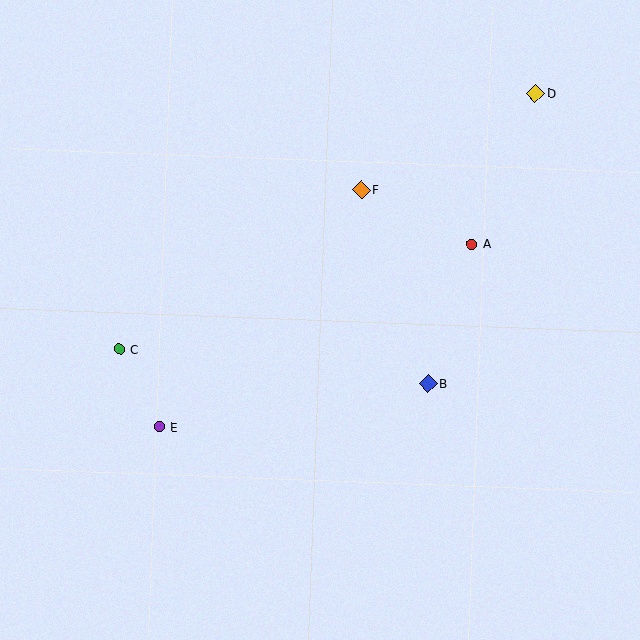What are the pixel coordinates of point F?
Point F is at (361, 190).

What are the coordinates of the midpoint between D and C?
The midpoint between D and C is at (327, 221).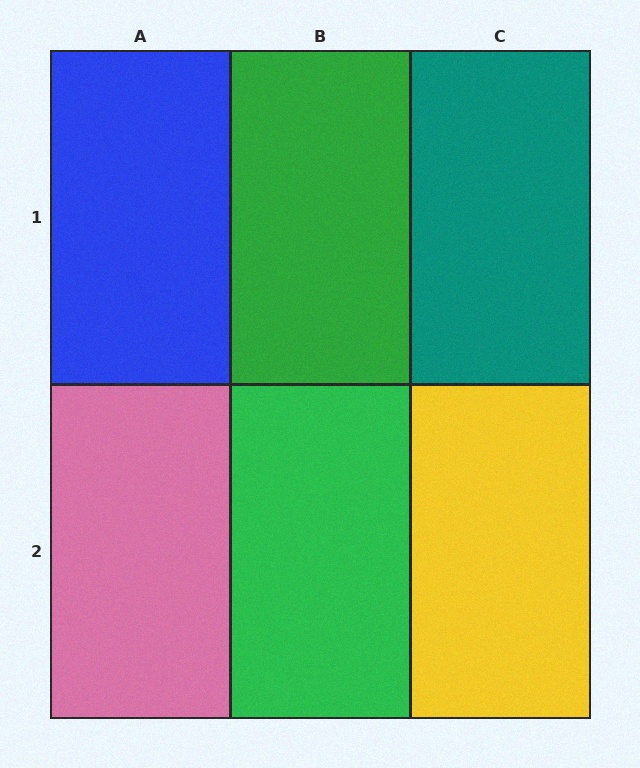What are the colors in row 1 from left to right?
Blue, green, teal.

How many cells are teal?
1 cell is teal.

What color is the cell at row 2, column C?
Yellow.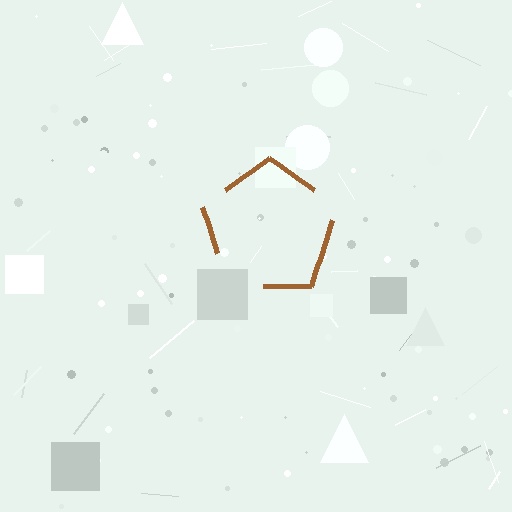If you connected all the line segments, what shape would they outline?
They would outline a pentagon.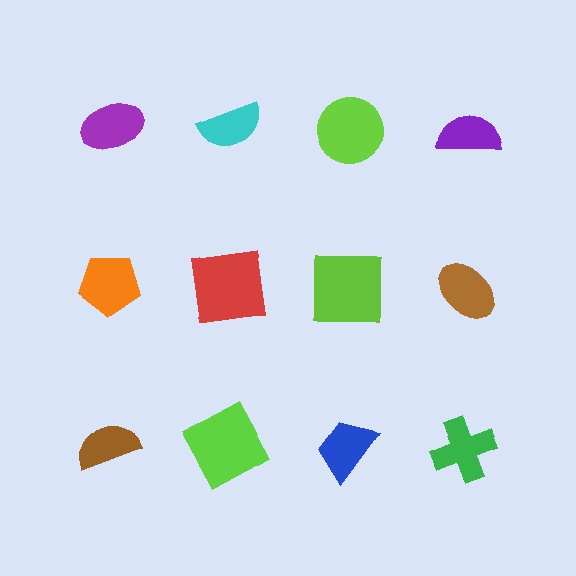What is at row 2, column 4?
A brown ellipse.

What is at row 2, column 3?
A lime square.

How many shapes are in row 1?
4 shapes.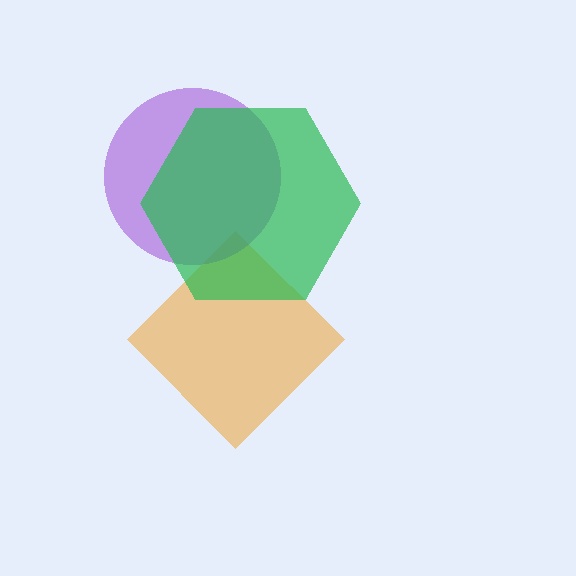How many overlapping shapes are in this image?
There are 3 overlapping shapes in the image.